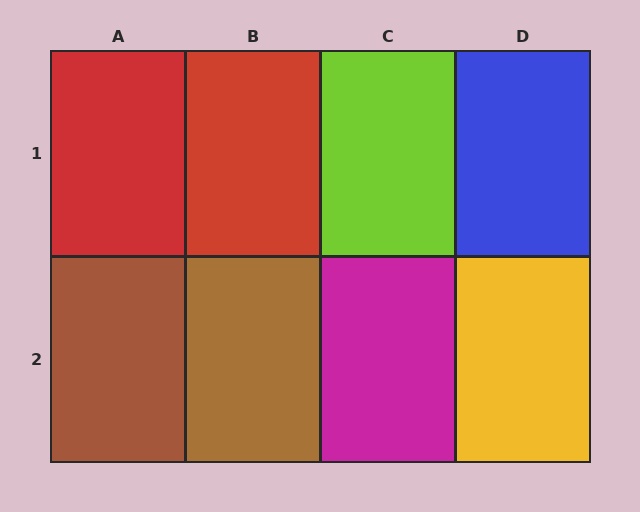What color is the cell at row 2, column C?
Magenta.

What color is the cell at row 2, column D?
Yellow.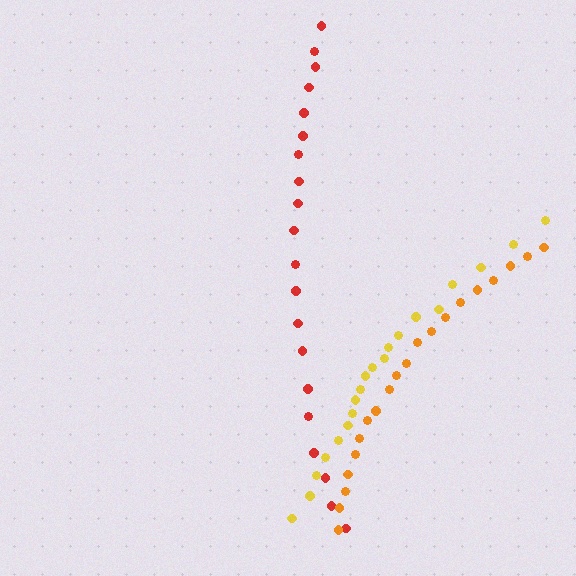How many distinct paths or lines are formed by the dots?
There are 3 distinct paths.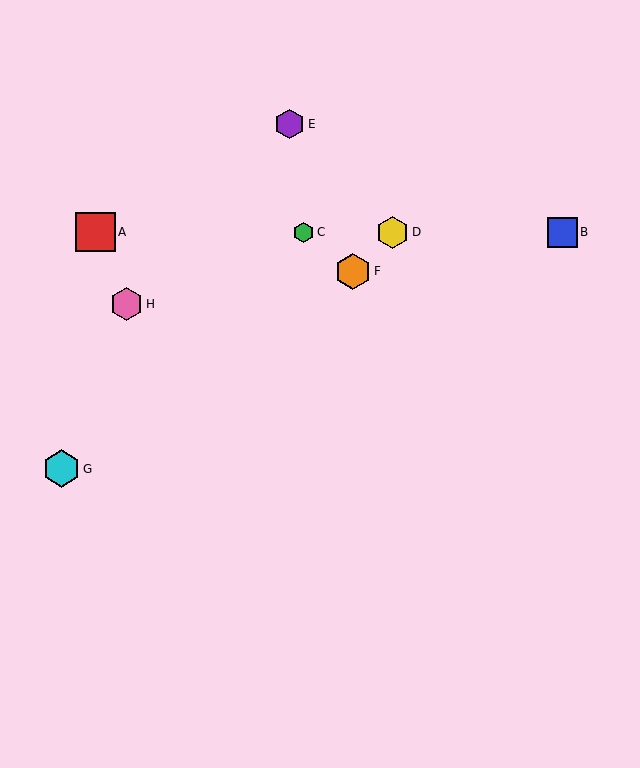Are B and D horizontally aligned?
Yes, both are at y≈232.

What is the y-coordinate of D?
Object D is at y≈232.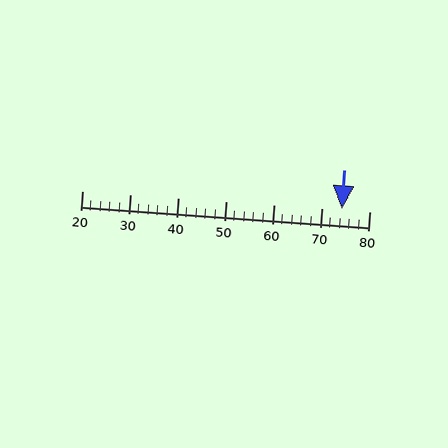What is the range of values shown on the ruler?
The ruler shows values from 20 to 80.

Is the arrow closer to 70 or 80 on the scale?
The arrow is closer to 70.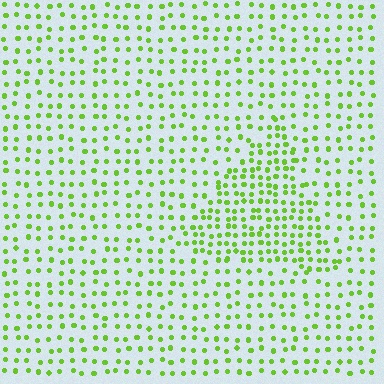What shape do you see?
I see a triangle.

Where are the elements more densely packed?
The elements are more densely packed inside the triangle boundary.